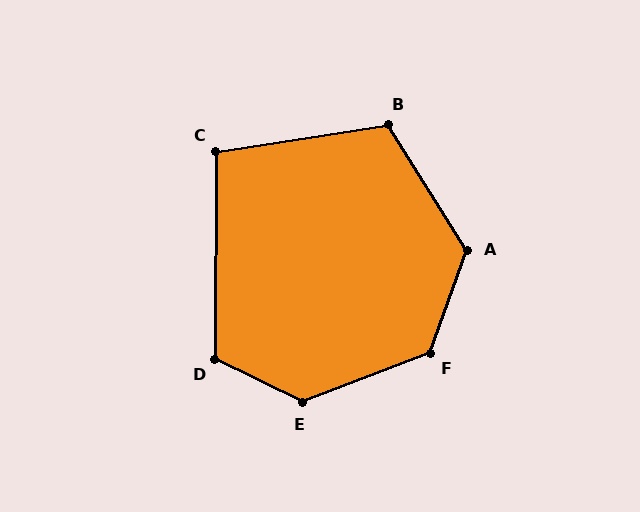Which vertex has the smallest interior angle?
C, at approximately 99 degrees.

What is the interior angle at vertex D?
Approximately 116 degrees (obtuse).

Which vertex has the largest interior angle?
E, at approximately 133 degrees.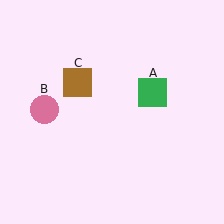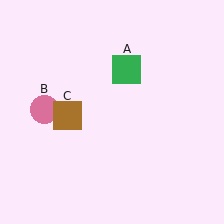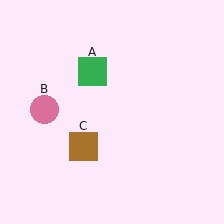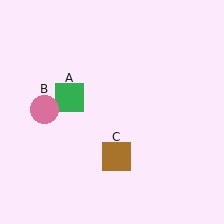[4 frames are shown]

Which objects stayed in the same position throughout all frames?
Pink circle (object B) remained stationary.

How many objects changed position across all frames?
2 objects changed position: green square (object A), brown square (object C).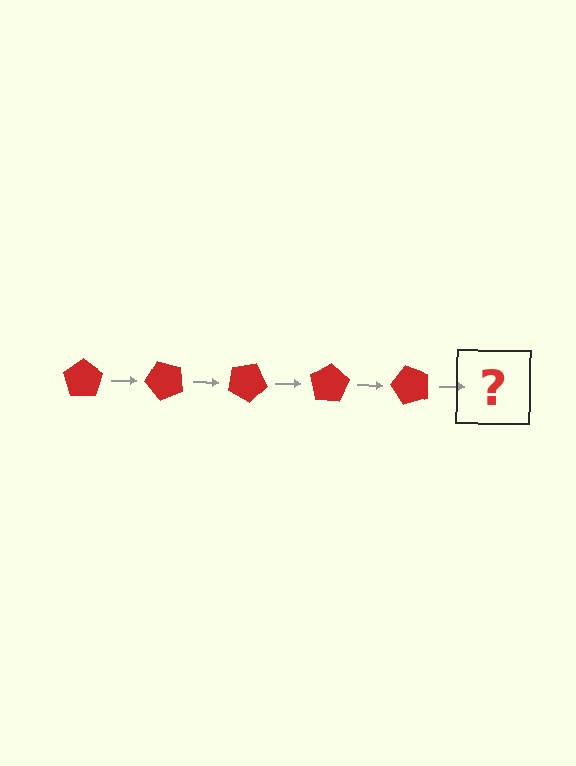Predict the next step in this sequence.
The next step is a red pentagon rotated 250 degrees.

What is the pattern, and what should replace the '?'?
The pattern is that the pentagon rotates 50 degrees each step. The '?' should be a red pentagon rotated 250 degrees.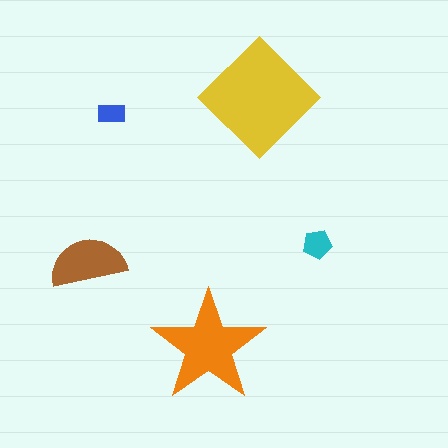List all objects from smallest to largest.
The blue rectangle, the cyan pentagon, the brown semicircle, the orange star, the yellow diamond.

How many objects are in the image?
There are 5 objects in the image.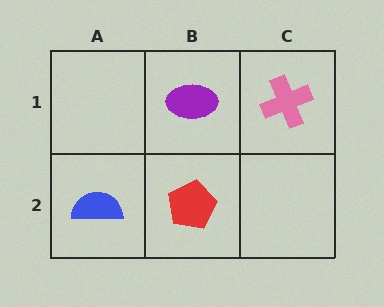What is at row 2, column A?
A blue semicircle.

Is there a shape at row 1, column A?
No, that cell is empty.